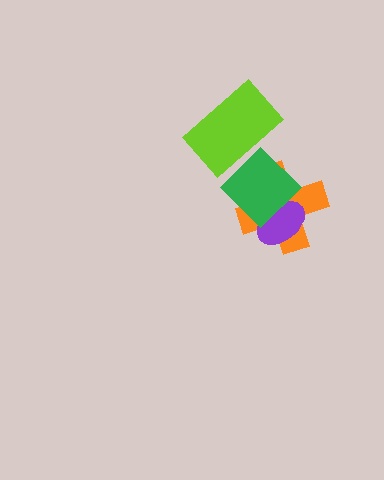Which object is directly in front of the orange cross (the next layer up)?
The purple ellipse is directly in front of the orange cross.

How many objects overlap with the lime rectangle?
1 object overlaps with the lime rectangle.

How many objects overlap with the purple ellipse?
2 objects overlap with the purple ellipse.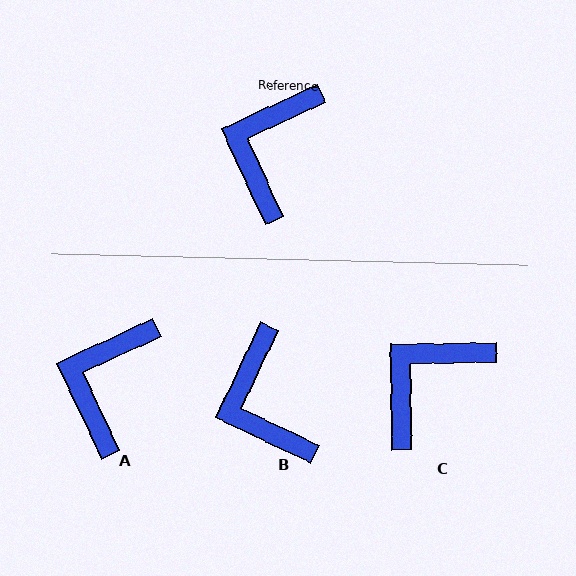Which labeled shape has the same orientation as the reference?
A.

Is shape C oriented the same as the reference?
No, it is off by about 24 degrees.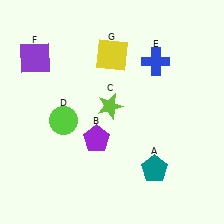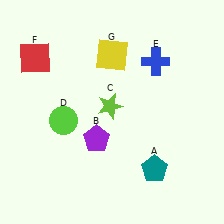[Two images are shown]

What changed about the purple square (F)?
In Image 1, F is purple. In Image 2, it changed to red.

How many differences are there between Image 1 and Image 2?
There is 1 difference between the two images.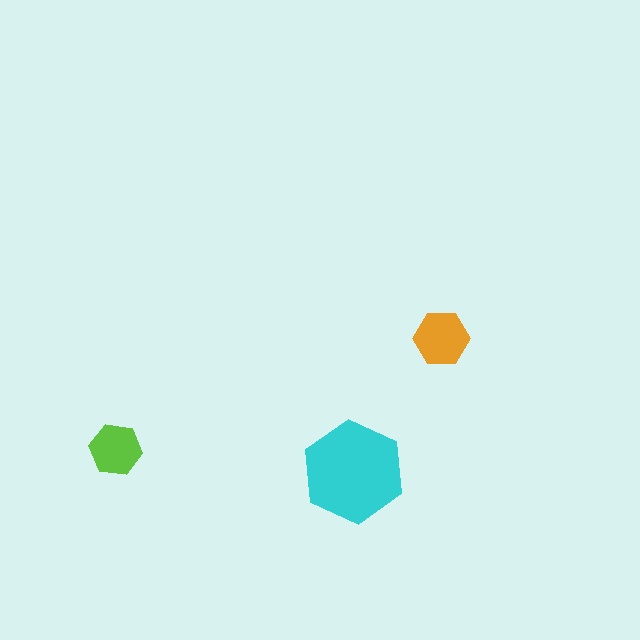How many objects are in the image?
There are 3 objects in the image.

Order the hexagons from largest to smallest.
the cyan one, the orange one, the lime one.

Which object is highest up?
The orange hexagon is topmost.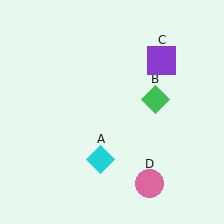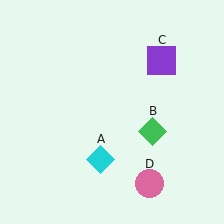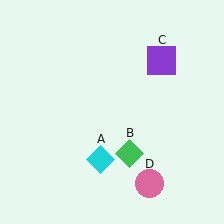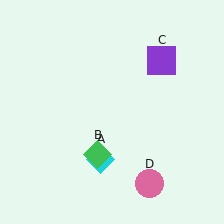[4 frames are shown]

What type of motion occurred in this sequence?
The green diamond (object B) rotated clockwise around the center of the scene.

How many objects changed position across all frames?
1 object changed position: green diamond (object B).